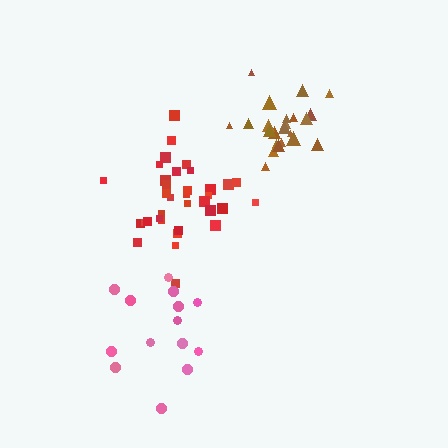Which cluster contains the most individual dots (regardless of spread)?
Red (35).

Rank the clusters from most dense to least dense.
brown, red, pink.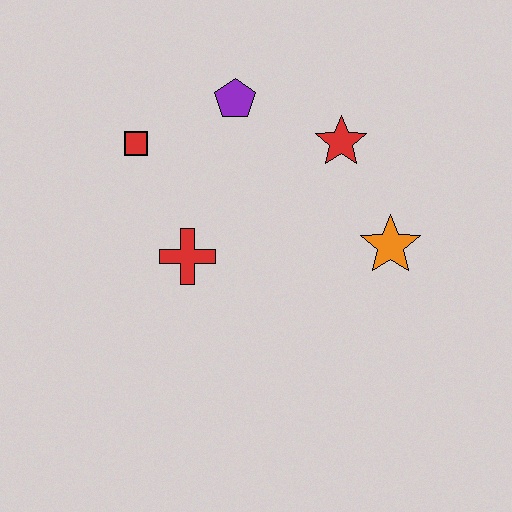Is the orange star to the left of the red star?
No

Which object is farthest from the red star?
The red square is farthest from the red star.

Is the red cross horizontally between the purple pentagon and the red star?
No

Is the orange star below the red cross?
No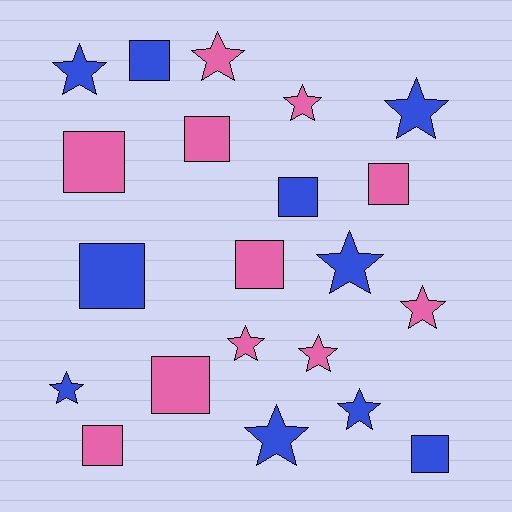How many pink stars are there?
There are 5 pink stars.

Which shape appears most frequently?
Star, with 11 objects.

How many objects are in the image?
There are 21 objects.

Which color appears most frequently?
Pink, with 11 objects.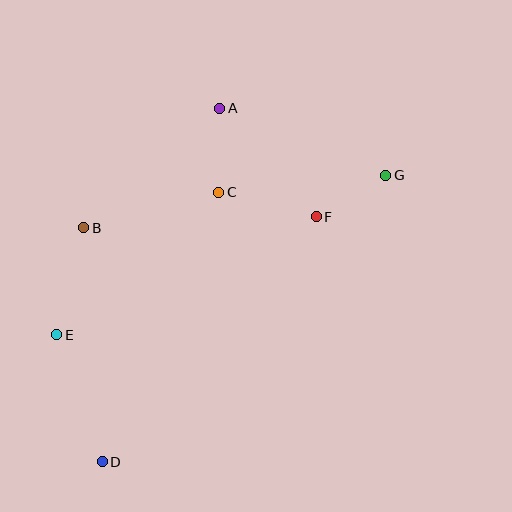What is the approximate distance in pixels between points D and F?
The distance between D and F is approximately 325 pixels.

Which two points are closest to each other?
Points F and G are closest to each other.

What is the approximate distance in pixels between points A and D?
The distance between A and D is approximately 372 pixels.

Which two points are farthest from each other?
Points D and G are farthest from each other.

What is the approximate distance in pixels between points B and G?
The distance between B and G is approximately 307 pixels.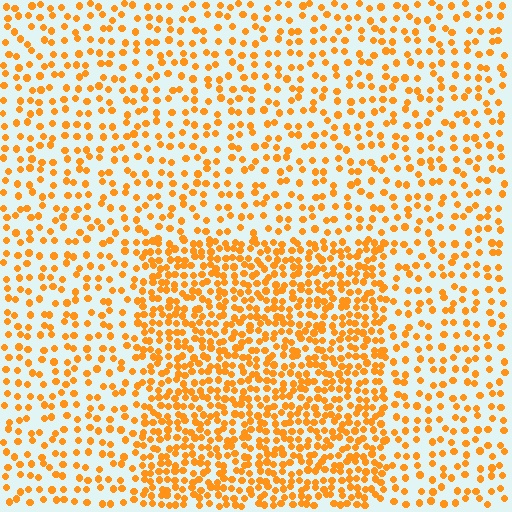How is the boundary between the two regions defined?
The boundary is defined by a change in element density (approximately 2.1x ratio). All elements are the same color, size, and shape.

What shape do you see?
I see a rectangle.